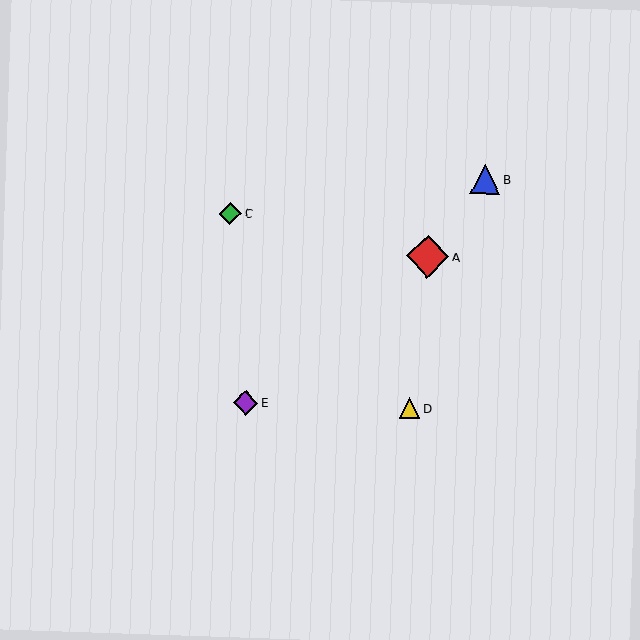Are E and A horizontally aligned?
No, E is at y≈403 and A is at y≈256.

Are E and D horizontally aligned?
Yes, both are at y≈403.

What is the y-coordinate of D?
Object D is at y≈408.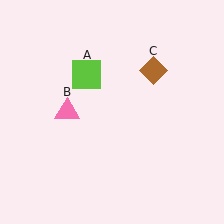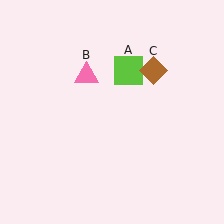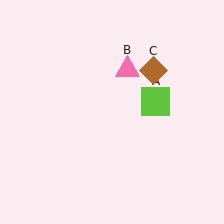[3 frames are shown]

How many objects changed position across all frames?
2 objects changed position: lime square (object A), pink triangle (object B).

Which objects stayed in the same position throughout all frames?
Brown diamond (object C) remained stationary.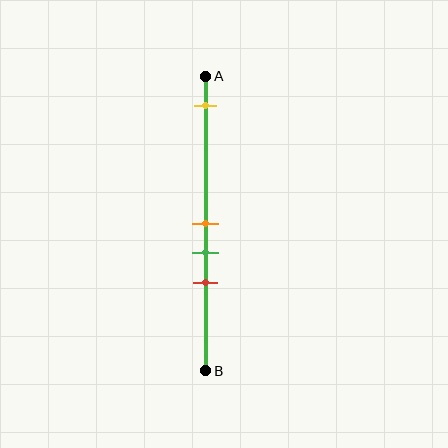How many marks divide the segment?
There are 4 marks dividing the segment.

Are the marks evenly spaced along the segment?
No, the marks are not evenly spaced.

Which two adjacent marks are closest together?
The orange and green marks are the closest adjacent pair.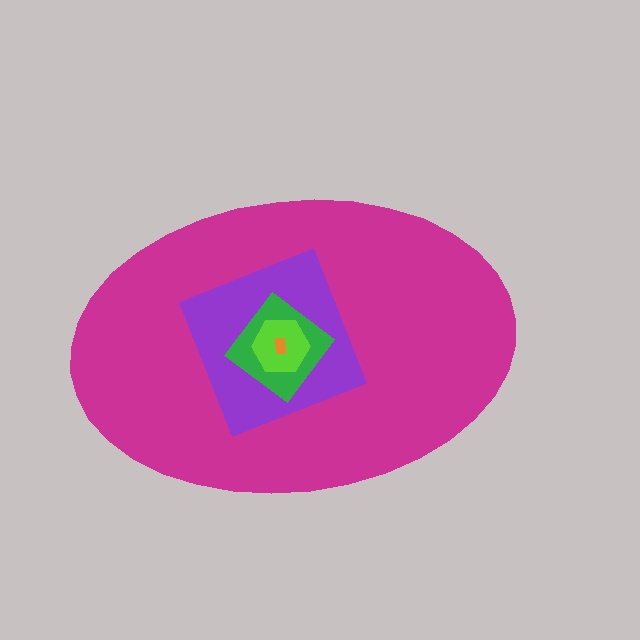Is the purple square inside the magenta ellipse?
Yes.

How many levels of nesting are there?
5.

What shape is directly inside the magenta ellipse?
The purple square.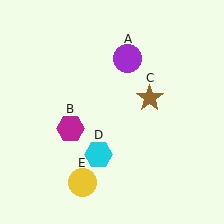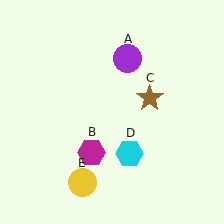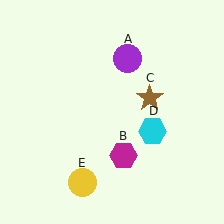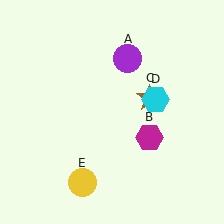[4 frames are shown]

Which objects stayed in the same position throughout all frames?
Purple circle (object A) and brown star (object C) and yellow circle (object E) remained stationary.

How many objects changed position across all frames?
2 objects changed position: magenta hexagon (object B), cyan hexagon (object D).